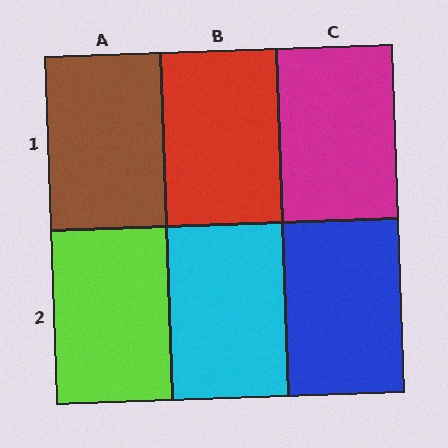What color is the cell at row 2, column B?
Cyan.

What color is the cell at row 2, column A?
Lime.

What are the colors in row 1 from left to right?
Brown, red, magenta.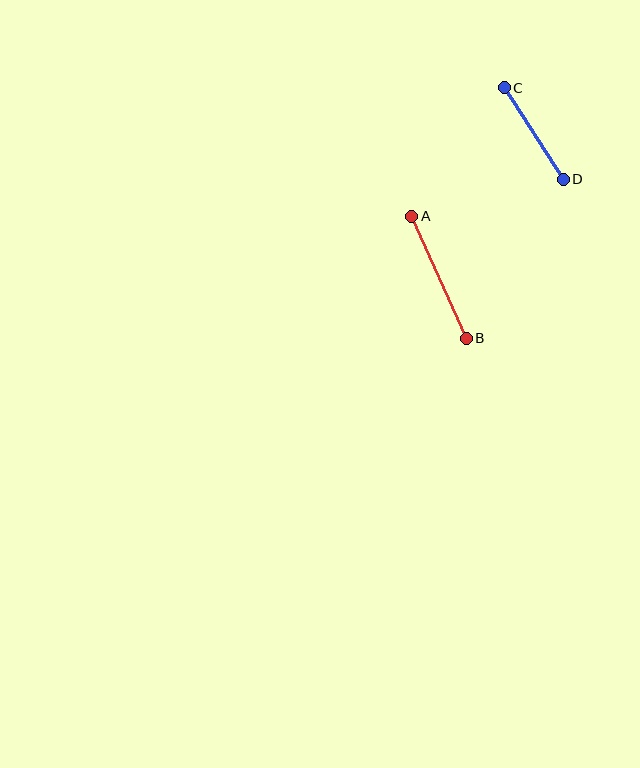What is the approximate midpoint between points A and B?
The midpoint is at approximately (439, 277) pixels.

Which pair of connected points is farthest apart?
Points A and B are farthest apart.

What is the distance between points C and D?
The distance is approximately 109 pixels.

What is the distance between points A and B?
The distance is approximately 134 pixels.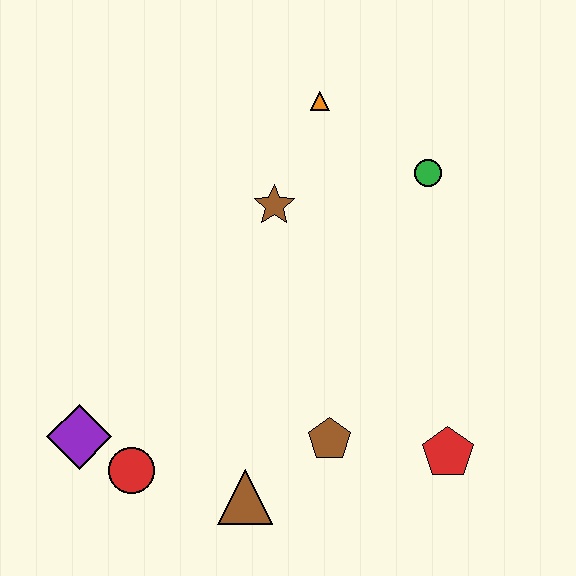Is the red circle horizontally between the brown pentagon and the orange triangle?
No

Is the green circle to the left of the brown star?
No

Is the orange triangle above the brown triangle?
Yes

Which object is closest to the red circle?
The purple diamond is closest to the red circle.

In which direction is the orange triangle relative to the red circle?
The orange triangle is above the red circle.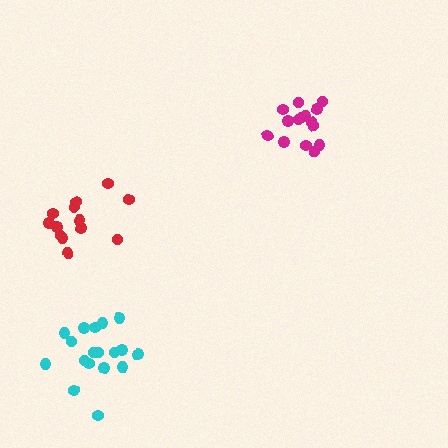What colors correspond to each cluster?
The clusters are colored: red, magenta, cyan.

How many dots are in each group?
Group 1: 13 dots, Group 2: 15 dots, Group 3: 18 dots (46 total).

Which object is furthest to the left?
The red cluster is leftmost.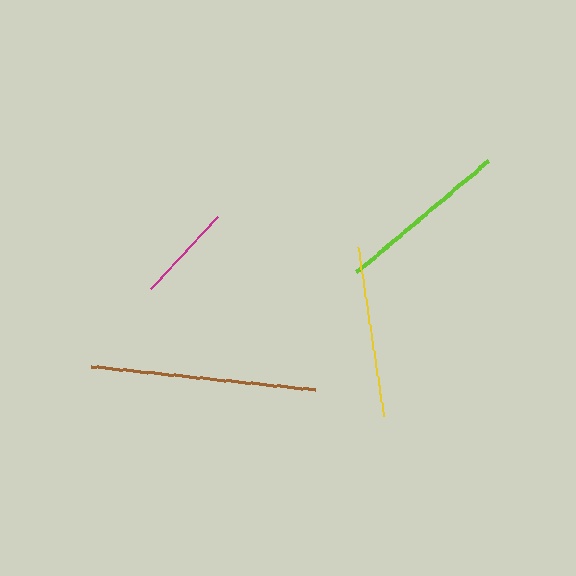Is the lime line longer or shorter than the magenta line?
The lime line is longer than the magenta line.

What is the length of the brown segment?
The brown segment is approximately 225 pixels long.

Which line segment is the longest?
The brown line is the longest at approximately 225 pixels.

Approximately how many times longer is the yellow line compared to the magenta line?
The yellow line is approximately 1.7 times the length of the magenta line.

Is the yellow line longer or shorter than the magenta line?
The yellow line is longer than the magenta line.